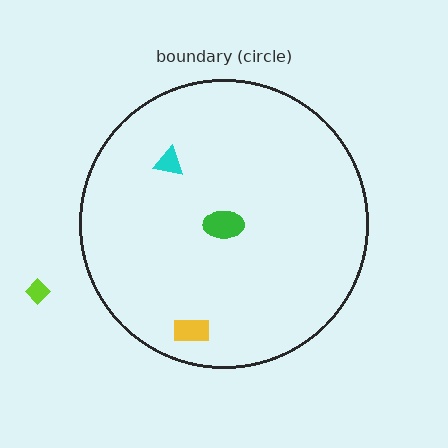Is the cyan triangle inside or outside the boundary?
Inside.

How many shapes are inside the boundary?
3 inside, 1 outside.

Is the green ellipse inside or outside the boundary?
Inside.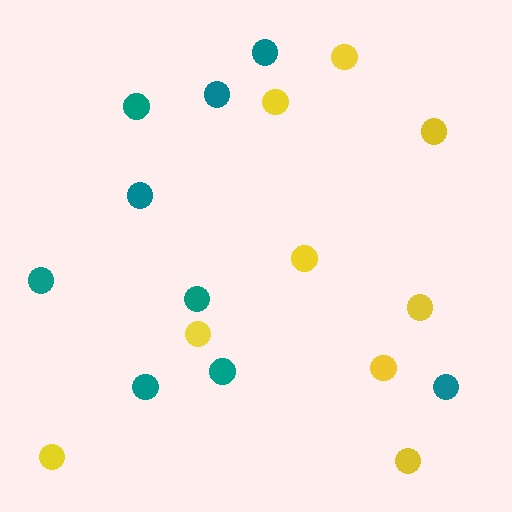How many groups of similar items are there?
There are 2 groups: one group of teal circles (9) and one group of yellow circles (9).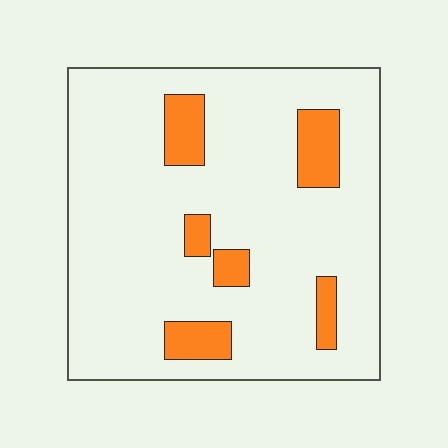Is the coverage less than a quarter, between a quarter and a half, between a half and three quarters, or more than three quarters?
Less than a quarter.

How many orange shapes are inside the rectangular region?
6.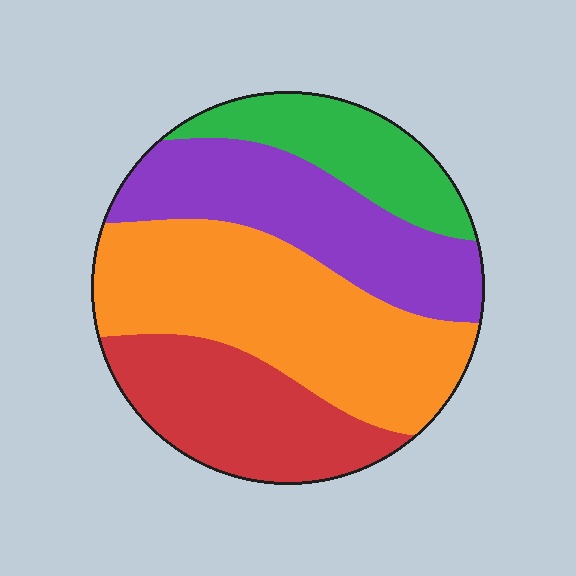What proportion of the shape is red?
Red takes up about one fifth (1/5) of the shape.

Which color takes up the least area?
Green, at roughly 15%.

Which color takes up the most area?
Orange, at roughly 35%.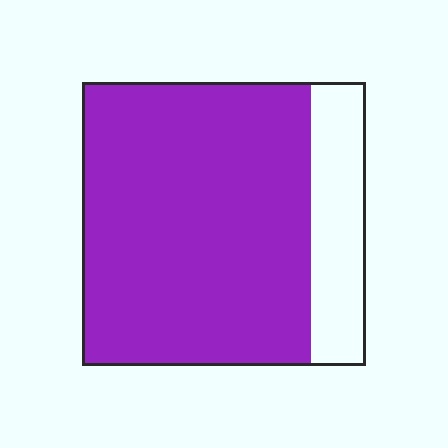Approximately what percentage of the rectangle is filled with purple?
Approximately 80%.